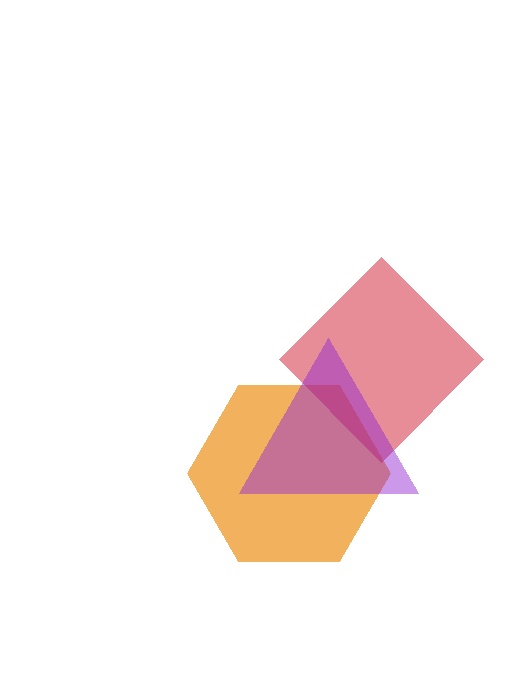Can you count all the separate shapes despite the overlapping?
Yes, there are 3 separate shapes.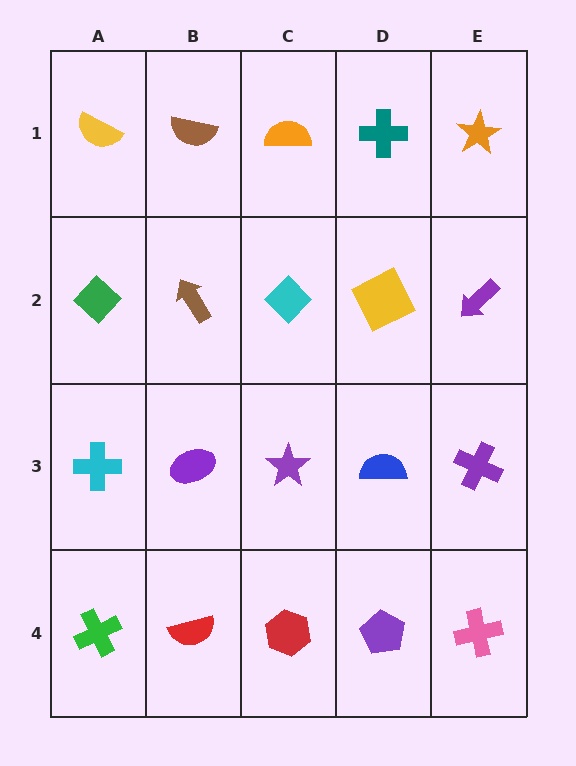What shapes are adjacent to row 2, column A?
A yellow semicircle (row 1, column A), a cyan cross (row 3, column A), a brown arrow (row 2, column B).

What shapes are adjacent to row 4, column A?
A cyan cross (row 3, column A), a red semicircle (row 4, column B).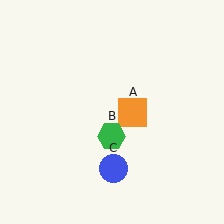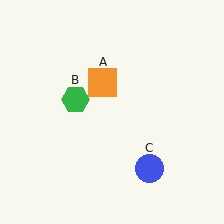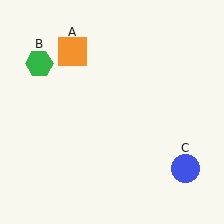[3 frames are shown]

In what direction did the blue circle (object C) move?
The blue circle (object C) moved right.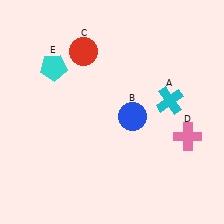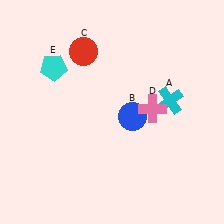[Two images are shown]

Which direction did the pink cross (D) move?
The pink cross (D) moved left.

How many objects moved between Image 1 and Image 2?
1 object moved between the two images.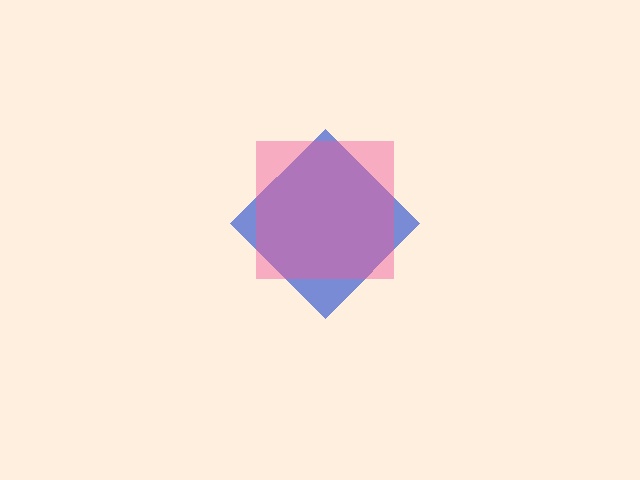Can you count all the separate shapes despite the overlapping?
Yes, there are 2 separate shapes.